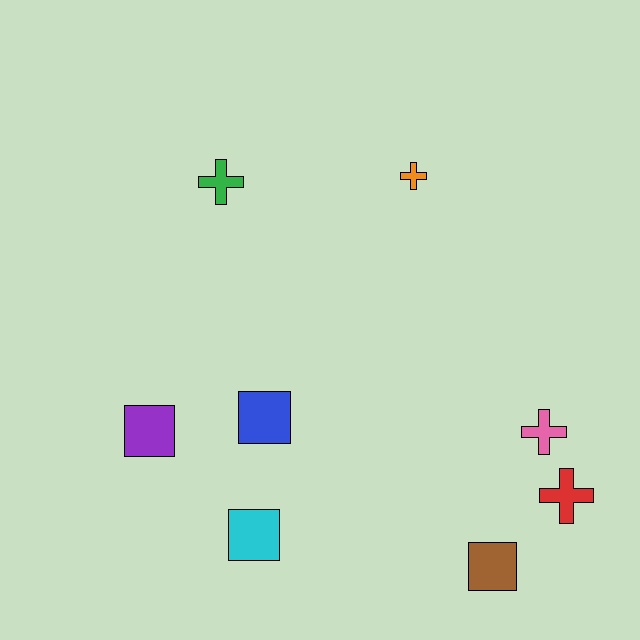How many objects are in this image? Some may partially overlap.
There are 8 objects.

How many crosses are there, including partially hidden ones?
There are 4 crosses.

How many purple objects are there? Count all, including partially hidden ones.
There is 1 purple object.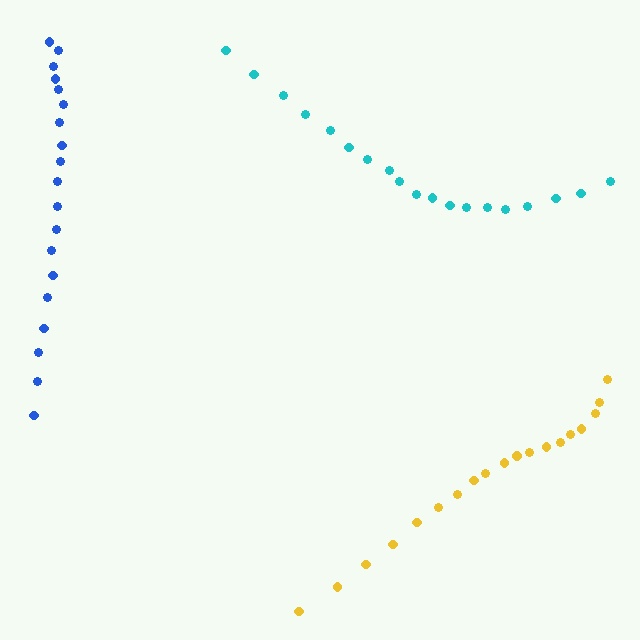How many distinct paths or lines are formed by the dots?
There are 3 distinct paths.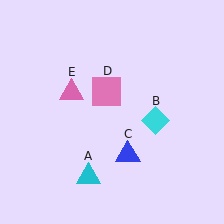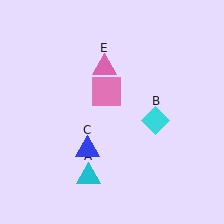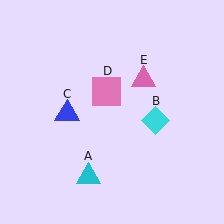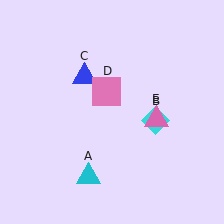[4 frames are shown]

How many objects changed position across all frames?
2 objects changed position: blue triangle (object C), pink triangle (object E).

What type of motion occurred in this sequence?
The blue triangle (object C), pink triangle (object E) rotated clockwise around the center of the scene.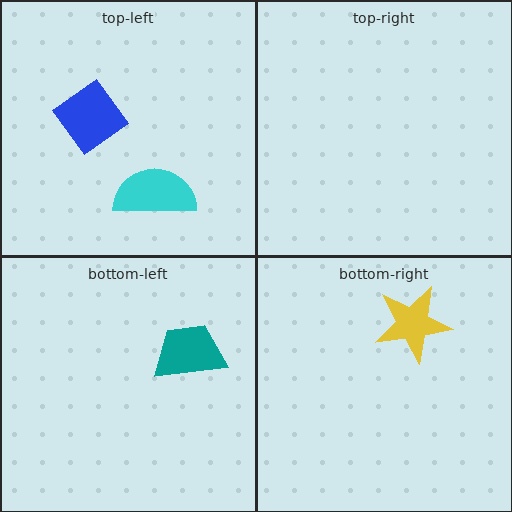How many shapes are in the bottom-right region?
1.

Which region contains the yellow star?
The bottom-right region.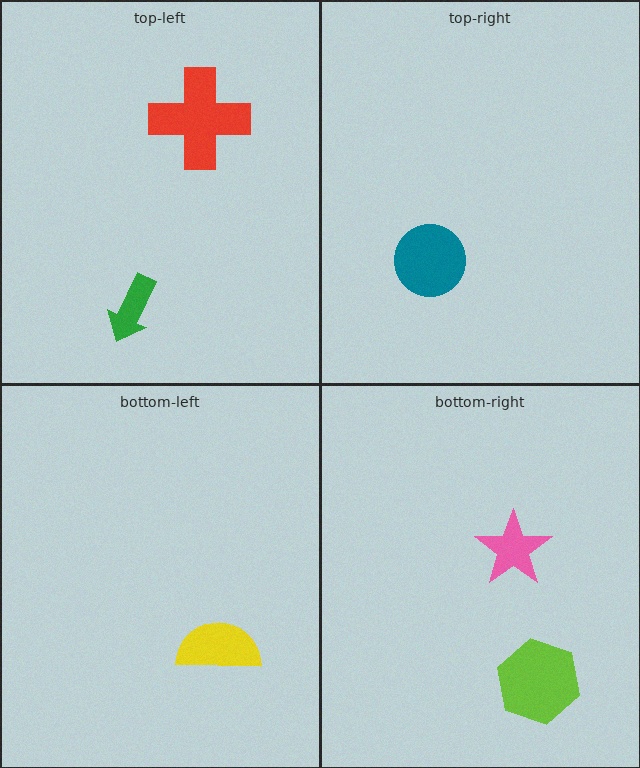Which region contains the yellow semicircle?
The bottom-left region.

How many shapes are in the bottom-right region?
2.